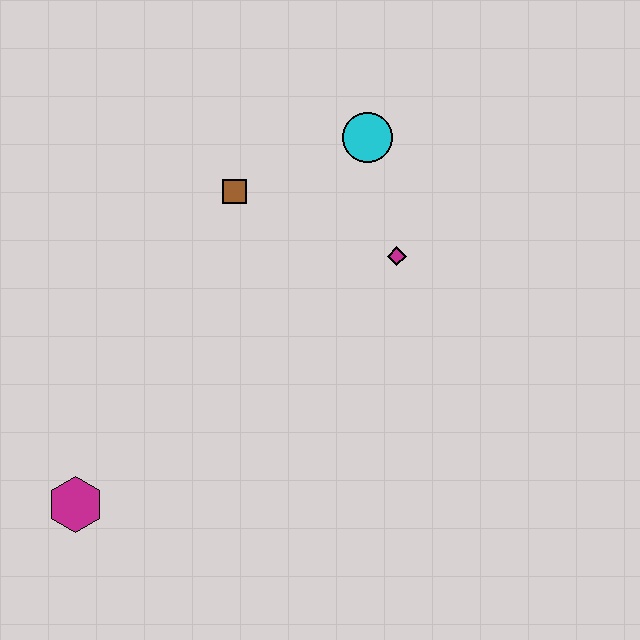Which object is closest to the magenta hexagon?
The brown square is closest to the magenta hexagon.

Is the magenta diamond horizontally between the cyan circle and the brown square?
No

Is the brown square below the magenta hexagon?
No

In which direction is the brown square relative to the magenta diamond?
The brown square is to the left of the magenta diamond.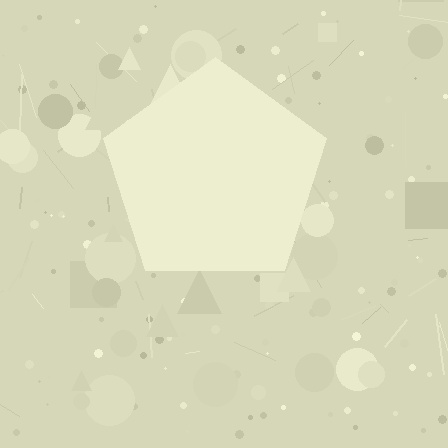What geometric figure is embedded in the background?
A pentagon is embedded in the background.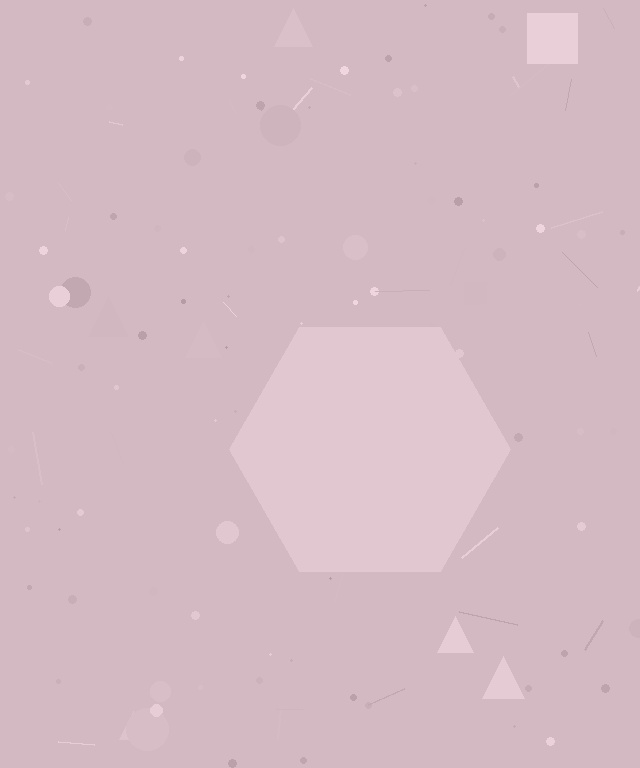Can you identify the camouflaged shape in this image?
The camouflaged shape is a hexagon.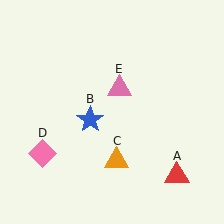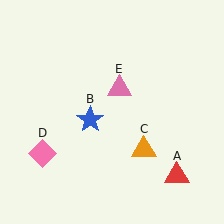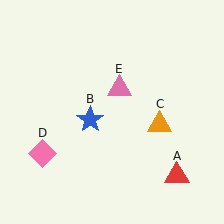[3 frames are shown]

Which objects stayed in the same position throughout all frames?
Red triangle (object A) and blue star (object B) and pink diamond (object D) and pink triangle (object E) remained stationary.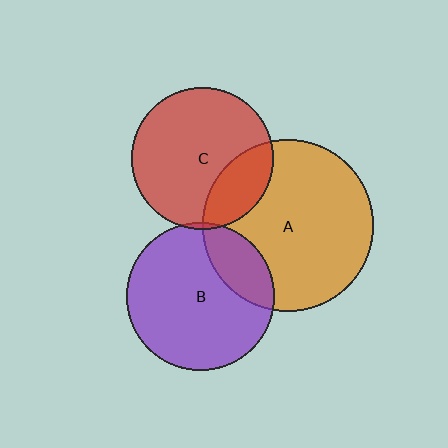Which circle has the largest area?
Circle A (orange).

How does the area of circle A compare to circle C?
Approximately 1.5 times.